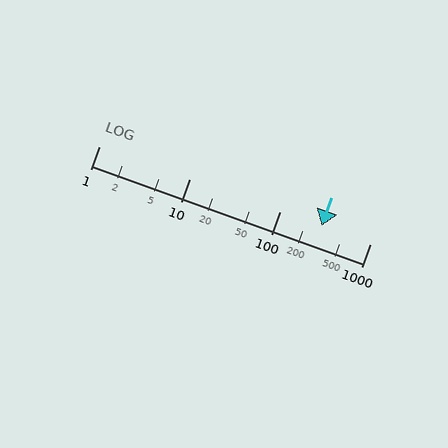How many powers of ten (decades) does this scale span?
The scale spans 3 decades, from 1 to 1000.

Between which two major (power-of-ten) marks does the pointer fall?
The pointer is between 100 and 1000.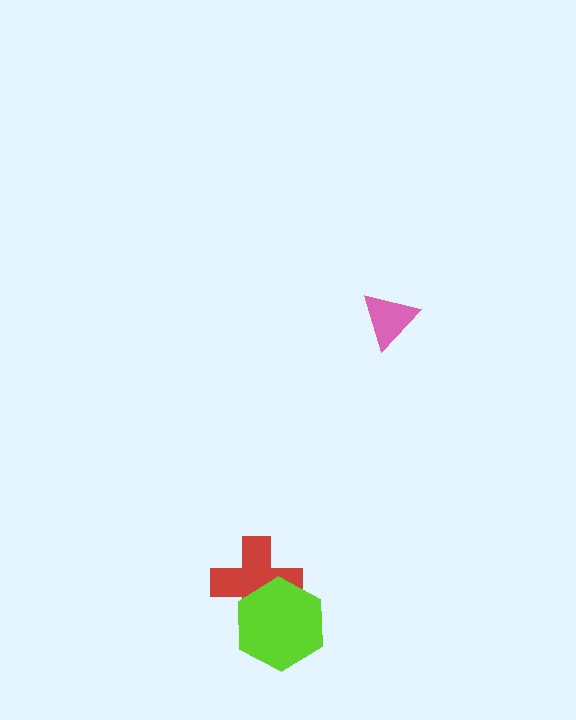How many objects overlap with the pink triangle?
0 objects overlap with the pink triangle.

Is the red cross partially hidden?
Yes, it is partially covered by another shape.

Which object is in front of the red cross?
The lime hexagon is in front of the red cross.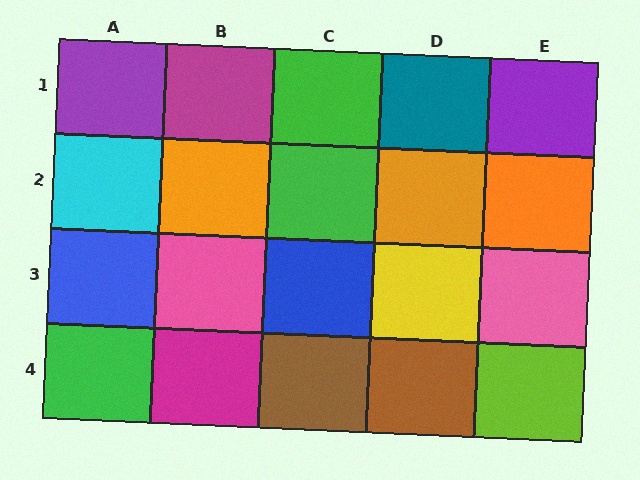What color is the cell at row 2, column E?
Orange.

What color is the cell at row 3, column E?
Pink.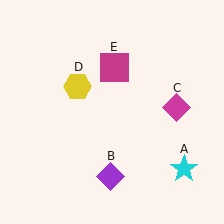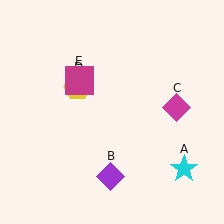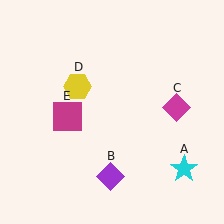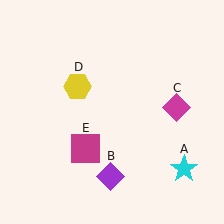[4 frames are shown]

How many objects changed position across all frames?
1 object changed position: magenta square (object E).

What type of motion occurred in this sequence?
The magenta square (object E) rotated counterclockwise around the center of the scene.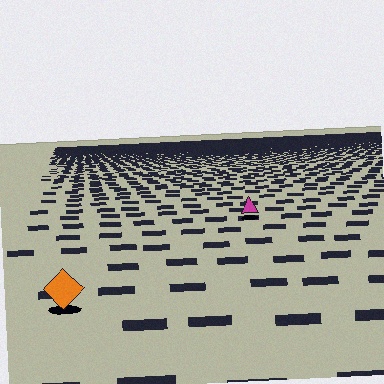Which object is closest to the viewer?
The orange diamond is closest. The texture marks near it are larger and more spread out.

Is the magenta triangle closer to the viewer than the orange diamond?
No. The orange diamond is closer — you can tell from the texture gradient: the ground texture is coarser near it.